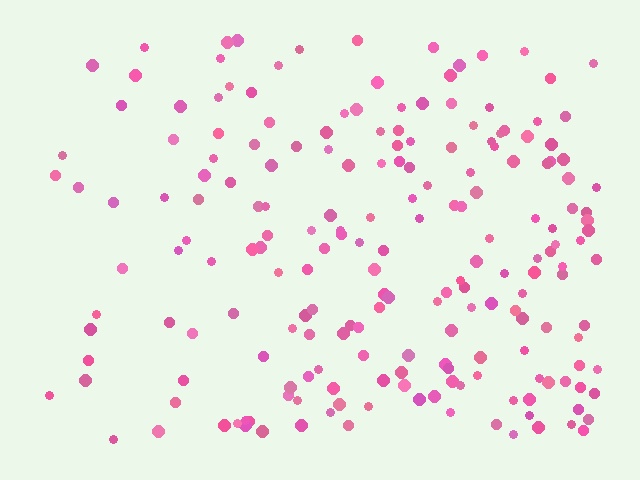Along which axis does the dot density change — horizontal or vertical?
Horizontal.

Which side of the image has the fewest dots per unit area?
The left.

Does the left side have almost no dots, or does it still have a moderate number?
Still a moderate number, just noticeably fewer than the right.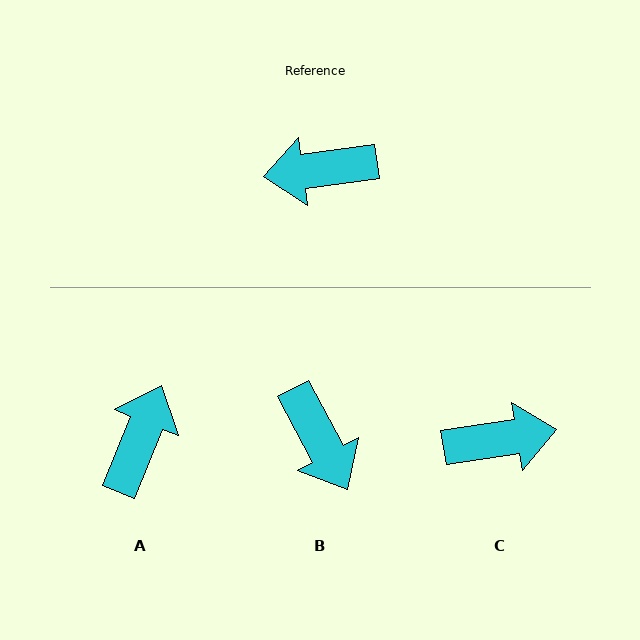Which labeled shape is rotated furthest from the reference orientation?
C, about 179 degrees away.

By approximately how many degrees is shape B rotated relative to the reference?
Approximately 110 degrees counter-clockwise.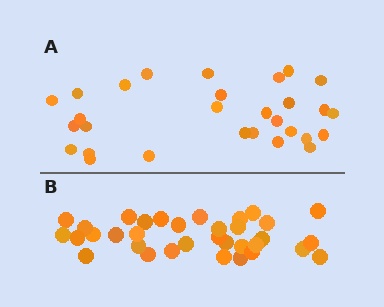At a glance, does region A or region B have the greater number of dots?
Region B (the bottom region) has more dots.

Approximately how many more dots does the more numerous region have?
Region B has about 5 more dots than region A.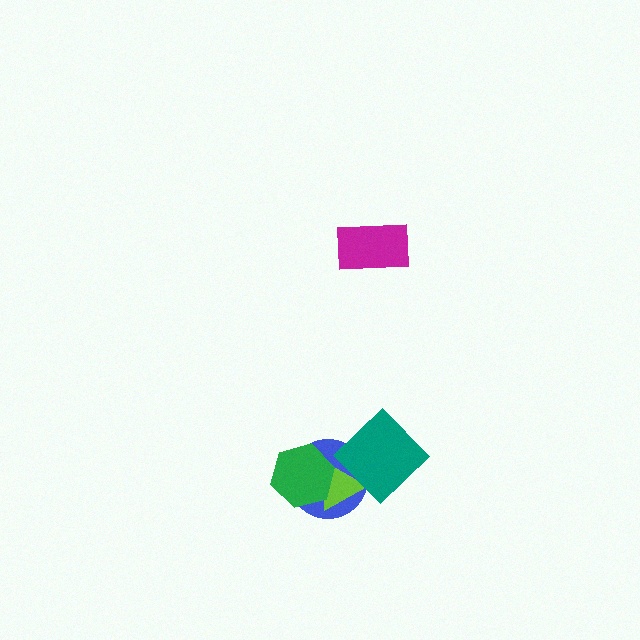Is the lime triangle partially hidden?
Yes, it is partially covered by another shape.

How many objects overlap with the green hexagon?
2 objects overlap with the green hexagon.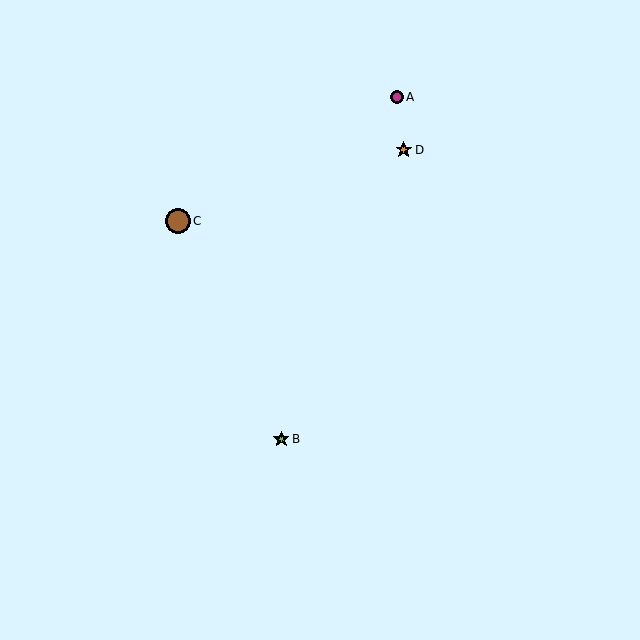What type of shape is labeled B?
Shape B is a lime star.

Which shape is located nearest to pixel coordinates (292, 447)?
The lime star (labeled B) at (281, 439) is nearest to that location.